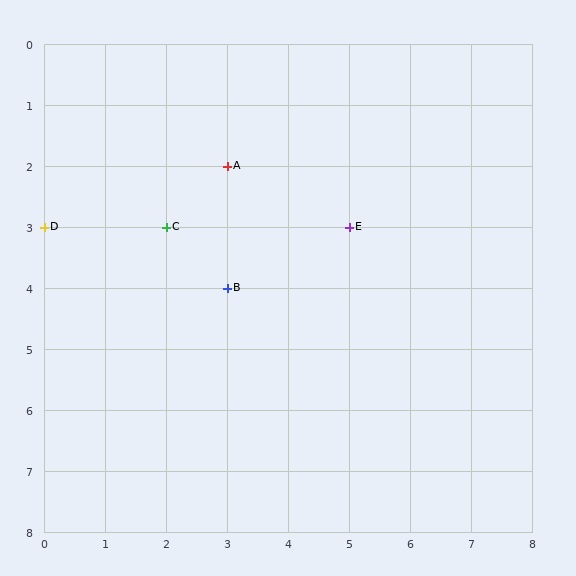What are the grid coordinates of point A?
Point A is at grid coordinates (3, 2).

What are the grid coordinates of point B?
Point B is at grid coordinates (3, 4).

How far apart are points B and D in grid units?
Points B and D are 3 columns and 1 row apart (about 3.2 grid units diagonally).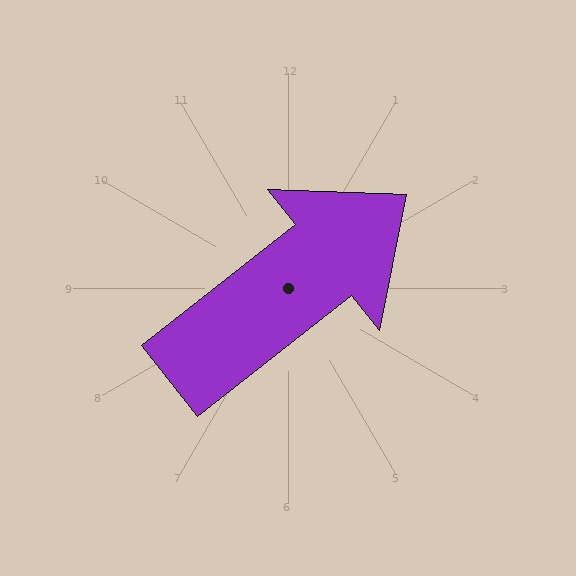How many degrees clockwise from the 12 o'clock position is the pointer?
Approximately 52 degrees.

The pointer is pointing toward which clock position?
Roughly 2 o'clock.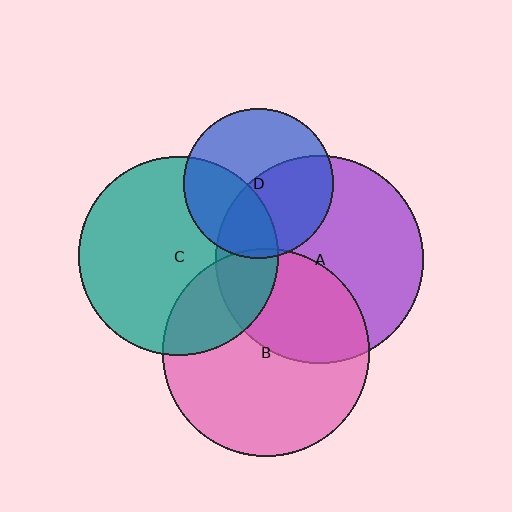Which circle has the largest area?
Circle A (purple).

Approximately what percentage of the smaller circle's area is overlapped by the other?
Approximately 45%.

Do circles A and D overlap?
Yes.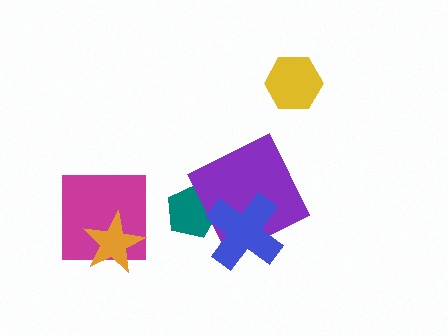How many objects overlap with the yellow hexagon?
0 objects overlap with the yellow hexagon.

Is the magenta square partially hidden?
Yes, it is partially covered by another shape.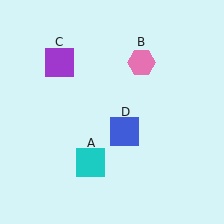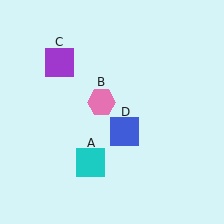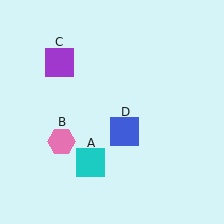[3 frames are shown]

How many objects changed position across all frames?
1 object changed position: pink hexagon (object B).